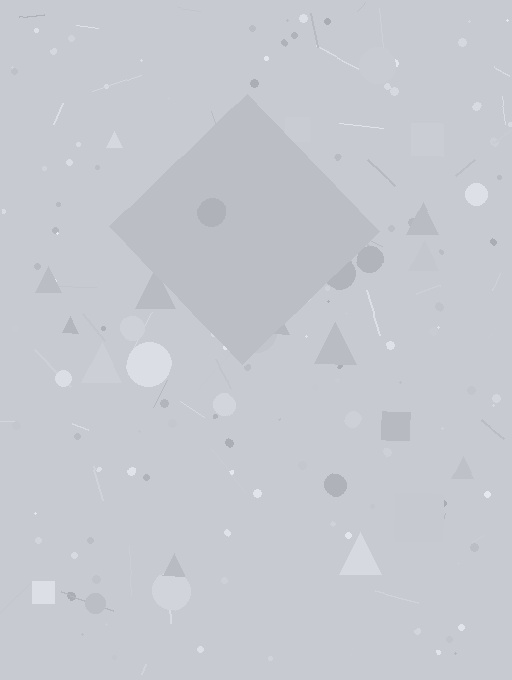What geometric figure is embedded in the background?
A diamond is embedded in the background.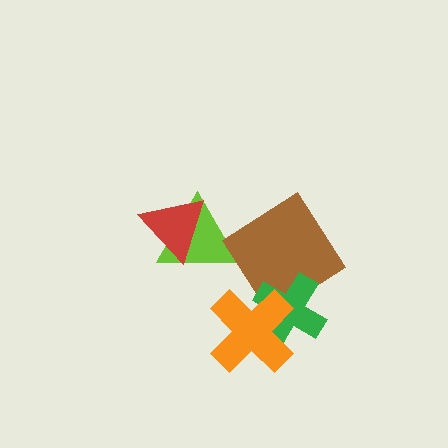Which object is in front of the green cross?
The orange cross is in front of the green cross.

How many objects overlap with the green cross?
2 objects overlap with the green cross.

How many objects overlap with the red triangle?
1 object overlaps with the red triangle.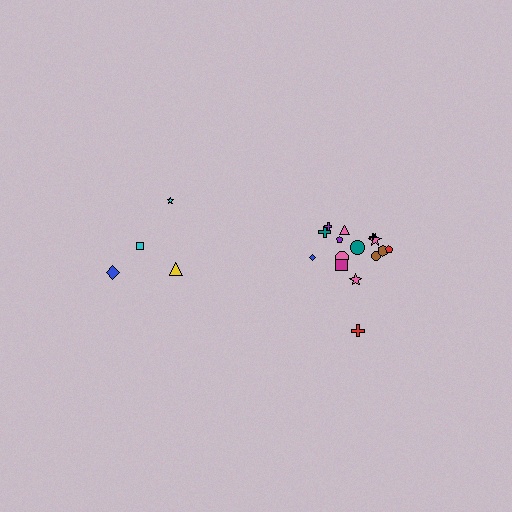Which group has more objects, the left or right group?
The right group.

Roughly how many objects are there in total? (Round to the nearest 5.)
Roughly 20 objects in total.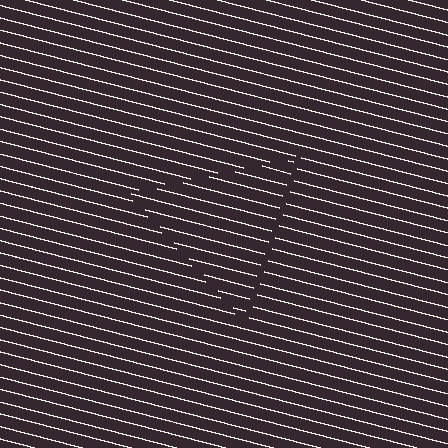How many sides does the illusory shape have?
3 sides — the line-ends trace a triangle.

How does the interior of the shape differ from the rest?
The interior of the shape contains the same grating, shifted by half a period — the contour is defined by the phase discontinuity where line-ends from the inner and outer gratings abut.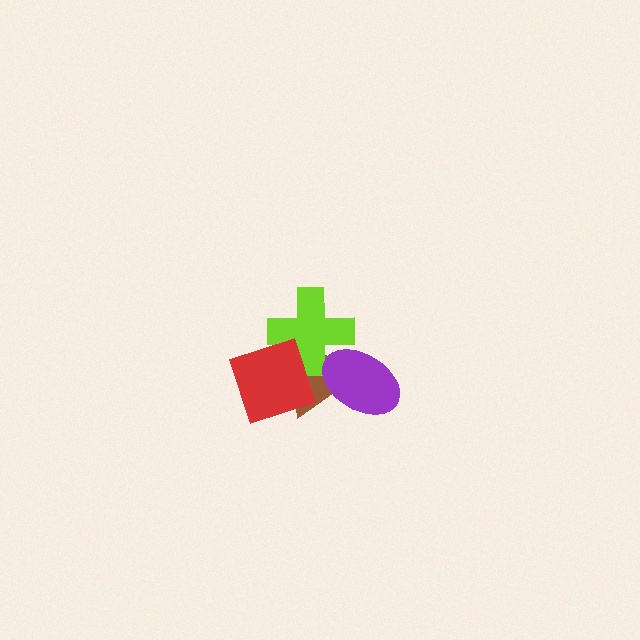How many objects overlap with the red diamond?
2 objects overlap with the red diamond.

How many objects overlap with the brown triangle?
3 objects overlap with the brown triangle.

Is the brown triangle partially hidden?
Yes, it is partially covered by another shape.